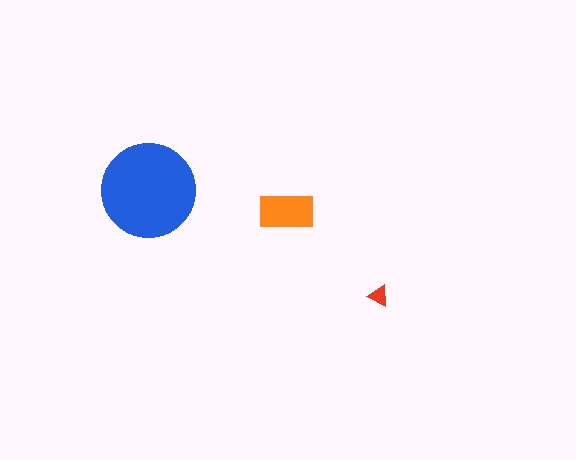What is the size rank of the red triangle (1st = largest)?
3rd.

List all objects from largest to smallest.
The blue circle, the orange rectangle, the red triangle.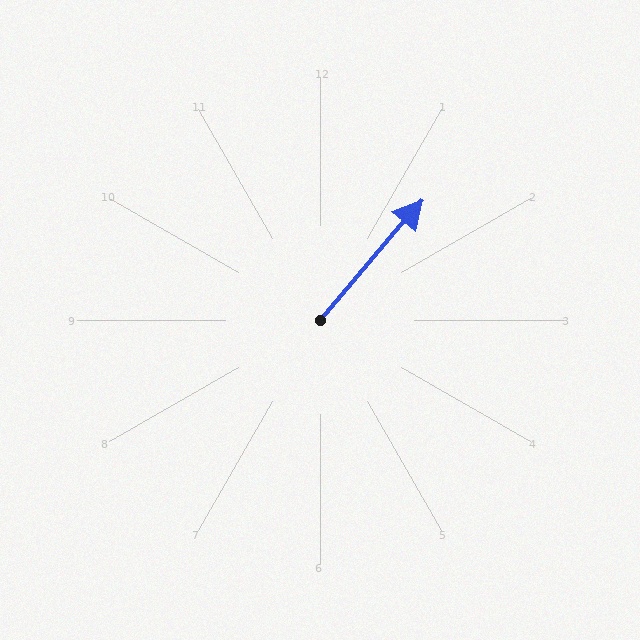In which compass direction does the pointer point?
Northeast.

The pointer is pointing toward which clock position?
Roughly 1 o'clock.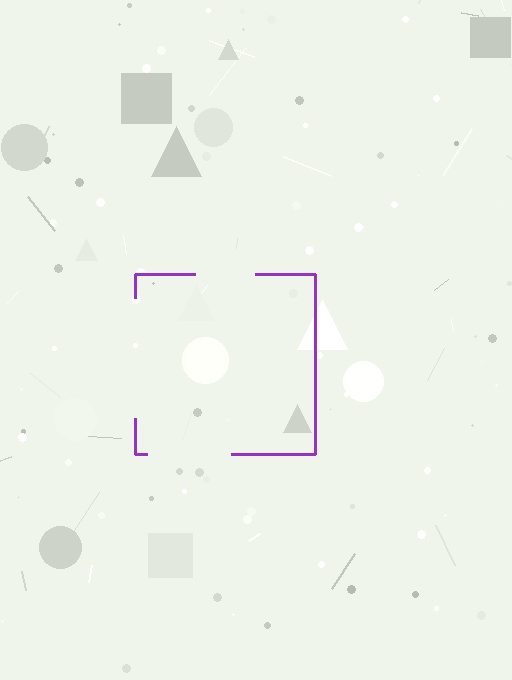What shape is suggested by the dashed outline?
The dashed outline suggests a square.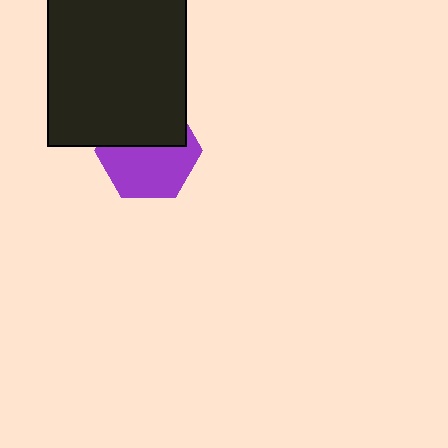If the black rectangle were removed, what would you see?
You would see the complete purple hexagon.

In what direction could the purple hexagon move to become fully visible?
The purple hexagon could move down. That would shift it out from behind the black rectangle entirely.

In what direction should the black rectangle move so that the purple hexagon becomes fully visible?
The black rectangle should move up. That is the shortest direction to clear the overlap and leave the purple hexagon fully visible.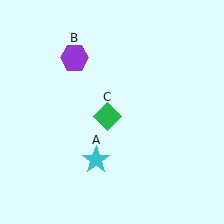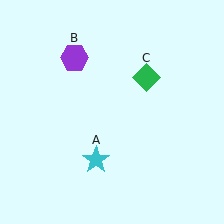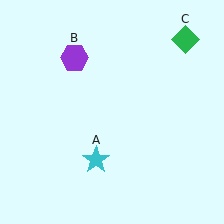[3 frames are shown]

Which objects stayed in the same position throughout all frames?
Cyan star (object A) and purple hexagon (object B) remained stationary.